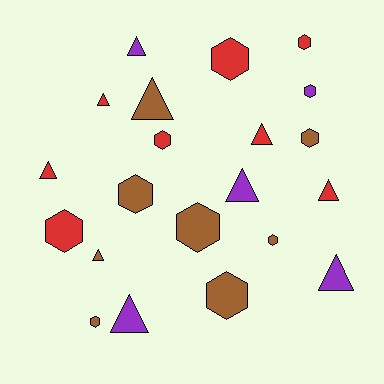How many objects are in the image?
There are 21 objects.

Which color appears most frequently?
Brown, with 8 objects.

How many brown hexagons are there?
There are 6 brown hexagons.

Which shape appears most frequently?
Hexagon, with 11 objects.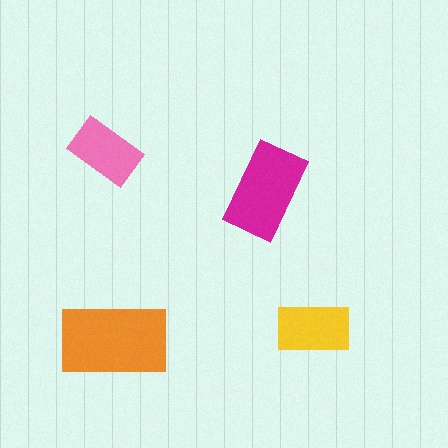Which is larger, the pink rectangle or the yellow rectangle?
The yellow one.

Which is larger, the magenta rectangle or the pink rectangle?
The magenta one.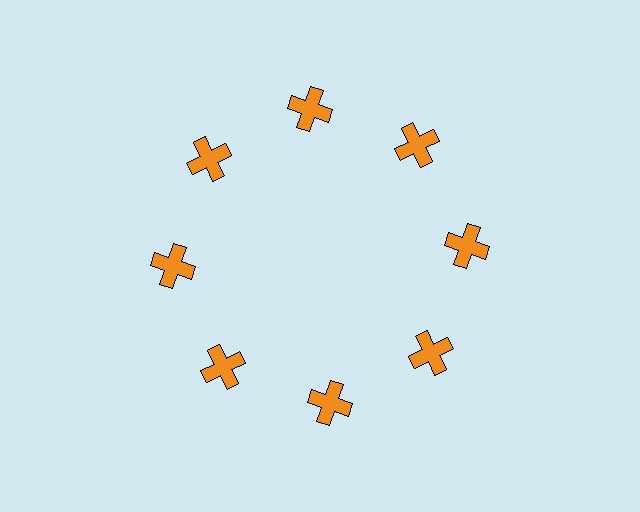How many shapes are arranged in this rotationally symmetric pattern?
There are 8 shapes, arranged in 8 groups of 1.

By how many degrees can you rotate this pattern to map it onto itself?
The pattern maps onto itself every 45 degrees of rotation.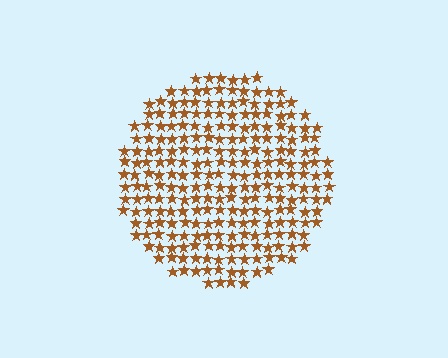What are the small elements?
The small elements are stars.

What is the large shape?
The large shape is a circle.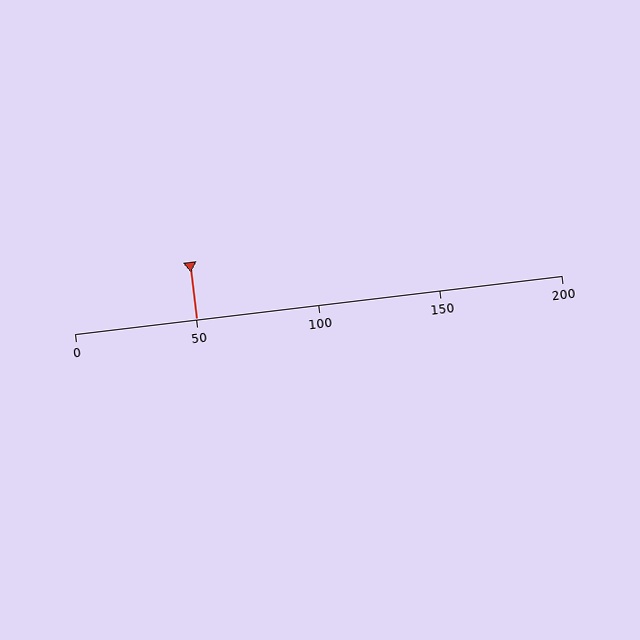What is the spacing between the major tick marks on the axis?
The major ticks are spaced 50 apart.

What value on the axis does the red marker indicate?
The marker indicates approximately 50.